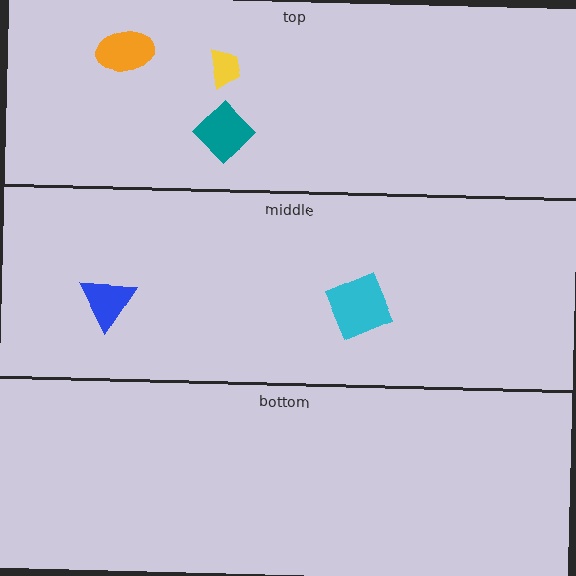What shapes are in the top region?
The orange ellipse, the yellow trapezoid, the teal diamond.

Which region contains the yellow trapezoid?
The top region.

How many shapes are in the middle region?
2.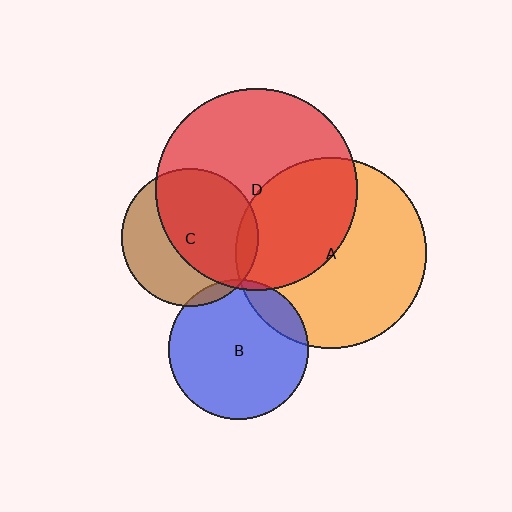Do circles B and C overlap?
Yes.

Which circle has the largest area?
Circle D (red).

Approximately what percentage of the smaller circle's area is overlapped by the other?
Approximately 5%.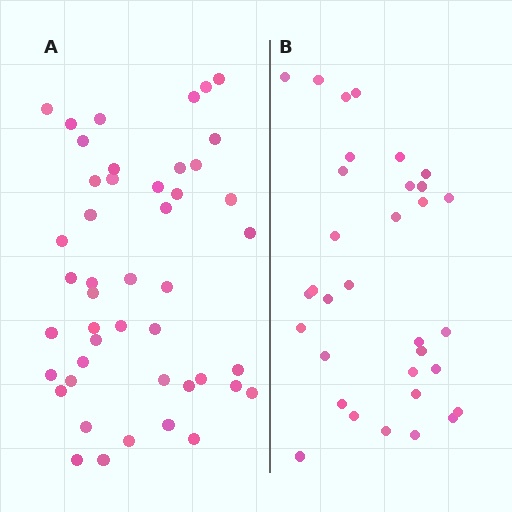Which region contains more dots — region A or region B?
Region A (the left region) has more dots.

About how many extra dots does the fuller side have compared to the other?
Region A has approximately 15 more dots than region B.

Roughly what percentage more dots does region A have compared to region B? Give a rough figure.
About 40% more.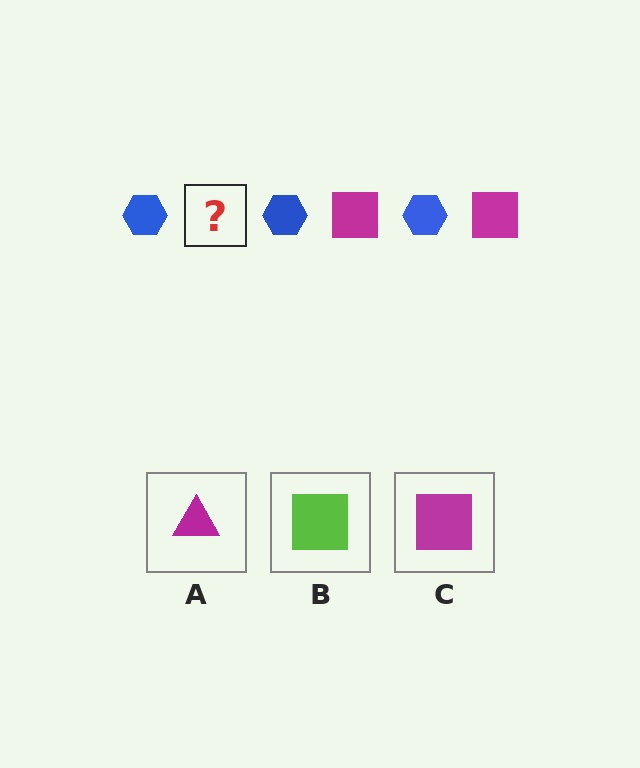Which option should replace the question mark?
Option C.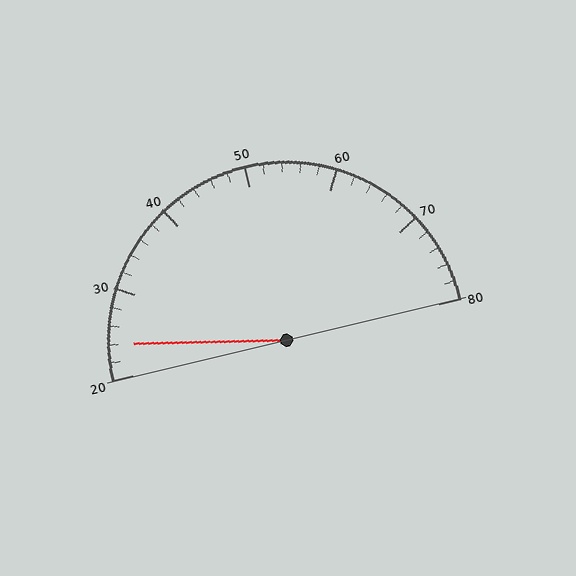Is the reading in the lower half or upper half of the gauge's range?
The reading is in the lower half of the range (20 to 80).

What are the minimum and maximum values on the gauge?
The gauge ranges from 20 to 80.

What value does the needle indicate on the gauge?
The needle indicates approximately 24.